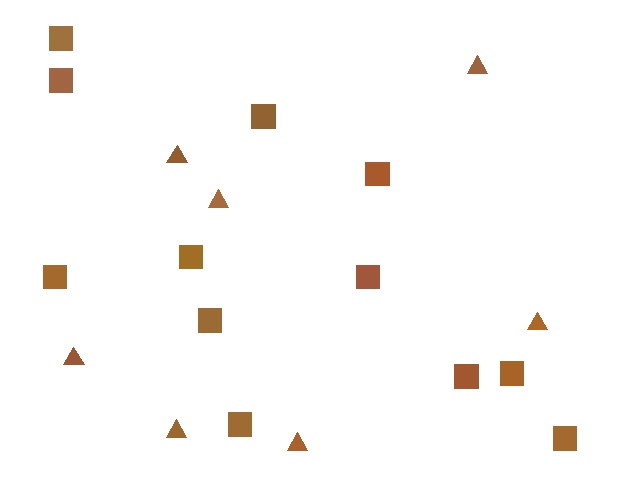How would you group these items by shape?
There are 2 groups: one group of squares (12) and one group of triangles (7).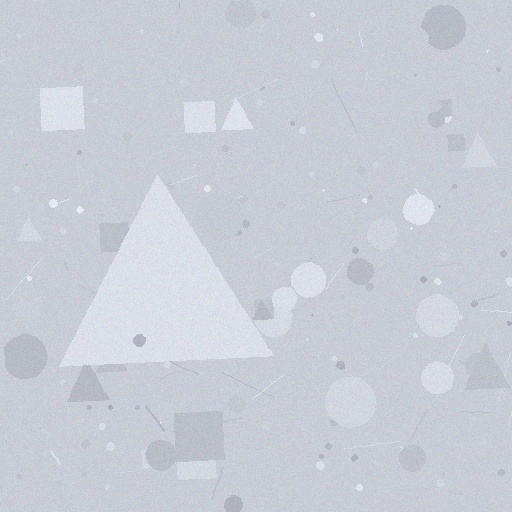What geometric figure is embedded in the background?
A triangle is embedded in the background.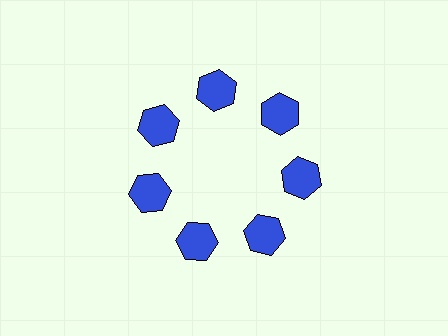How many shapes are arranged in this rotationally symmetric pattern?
There are 7 shapes, arranged in 7 groups of 1.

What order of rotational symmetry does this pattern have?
This pattern has 7-fold rotational symmetry.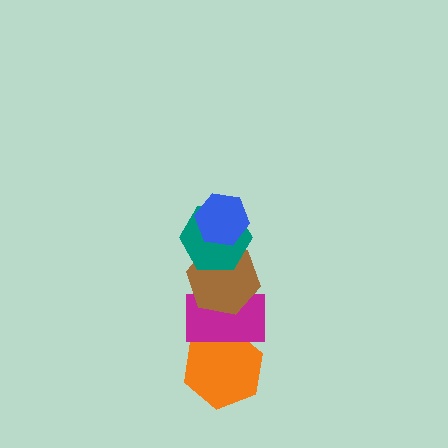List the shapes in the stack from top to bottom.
From top to bottom: the blue hexagon, the teal hexagon, the brown hexagon, the magenta rectangle, the orange hexagon.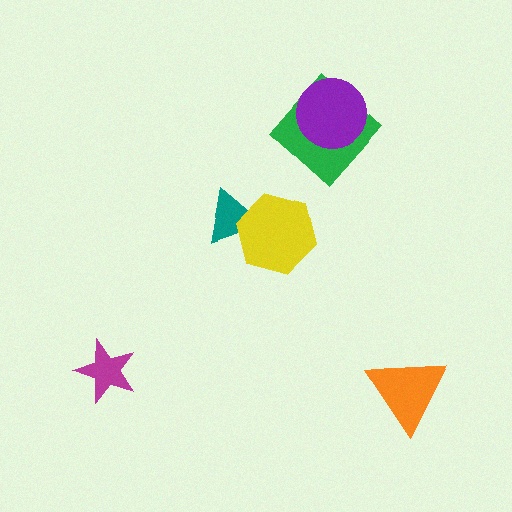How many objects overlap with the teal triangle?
1 object overlaps with the teal triangle.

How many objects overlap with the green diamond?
1 object overlaps with the green diamond.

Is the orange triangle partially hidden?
No, no other shape covers it.